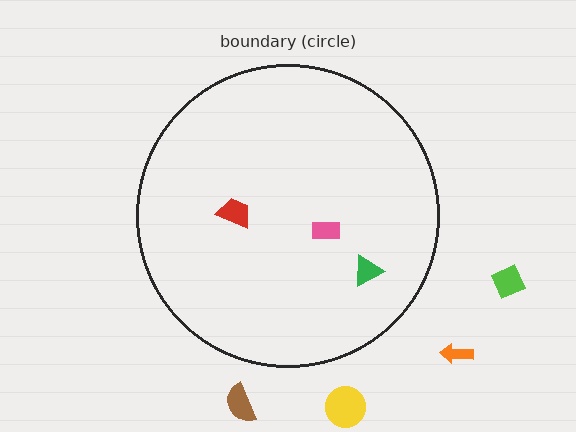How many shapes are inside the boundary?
3 inside, 4 outside.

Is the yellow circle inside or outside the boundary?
Outside.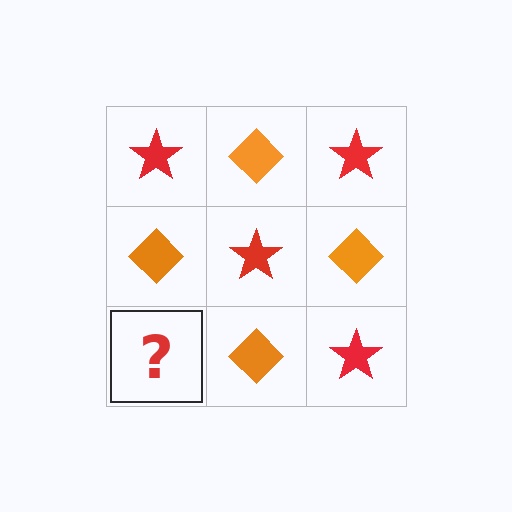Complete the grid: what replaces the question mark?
The question mark should be replaced with a red star.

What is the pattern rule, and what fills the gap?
The rule is that it alternates red star and orange diamond in a checkerboard pattern. The gap should be filled with a red star.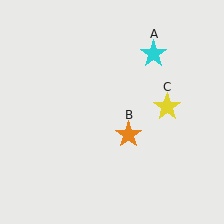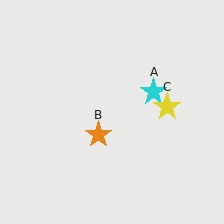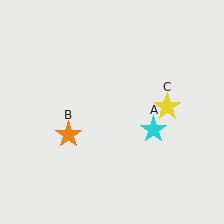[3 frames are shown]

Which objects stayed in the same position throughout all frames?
Yellow star (object C) remained stationary.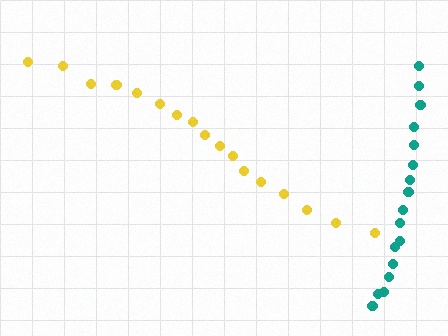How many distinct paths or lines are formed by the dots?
There are 2 distinct paths.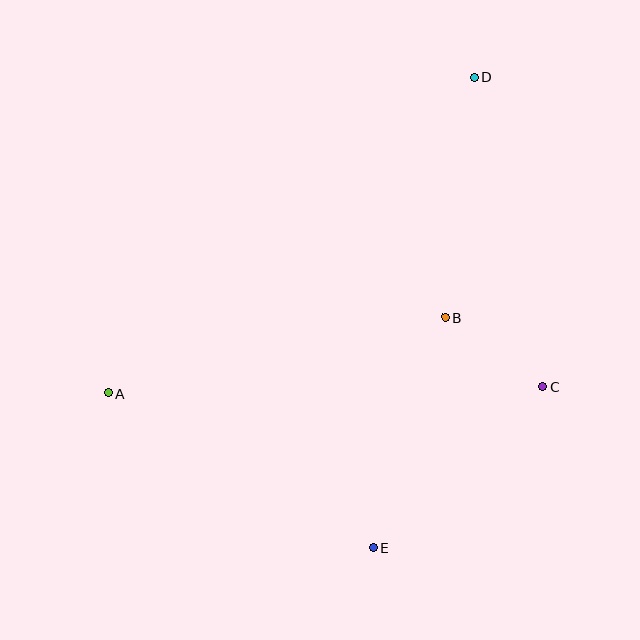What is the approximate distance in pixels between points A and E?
The distance between A and E is approximately 307 pixels.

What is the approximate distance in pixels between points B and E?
The distance between B and E is approximately 241 pixels.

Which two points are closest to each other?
Points B and C are closest to each other.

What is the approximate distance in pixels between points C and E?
The distance between C and E is approximately 234 pixels.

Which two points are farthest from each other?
Points A and D are farthest from each other.